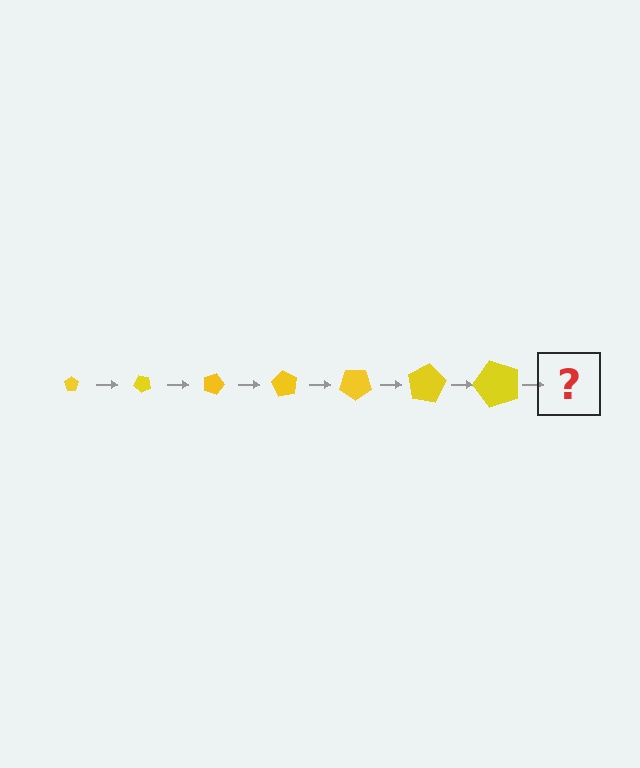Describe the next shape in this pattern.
It should be a pentagon, larger than the previous one and rotated 315 degrees from the start.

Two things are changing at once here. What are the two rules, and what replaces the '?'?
The two rules are that the pentagon grows larger each step and it rotates 45 degrees each step. The '?' should be a pentagon, larger than the previous one and rotated 315 degrees from the start.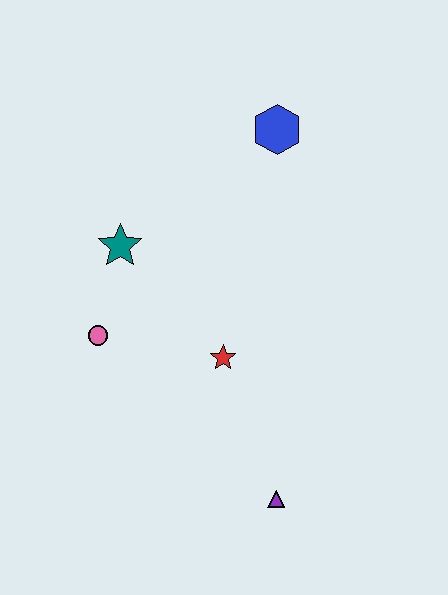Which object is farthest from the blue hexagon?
The purple triangle is farthest from the blue hexagon.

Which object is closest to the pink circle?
The teal star is closest to the pink circle.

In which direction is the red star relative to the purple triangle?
The red star is above the purple triangle.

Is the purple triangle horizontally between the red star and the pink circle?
No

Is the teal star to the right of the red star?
No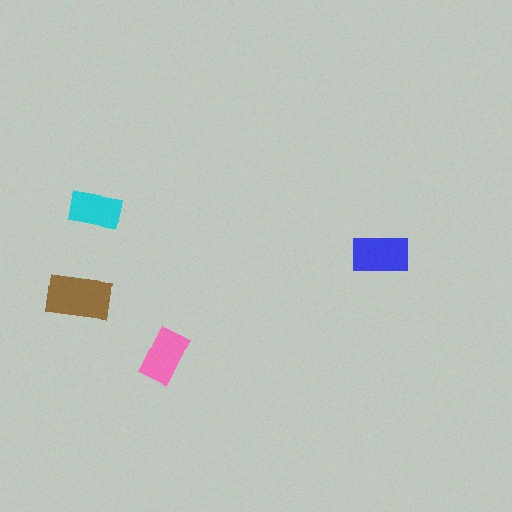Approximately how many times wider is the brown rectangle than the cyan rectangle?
About 1.5 times wider.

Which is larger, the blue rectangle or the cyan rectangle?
The blue one.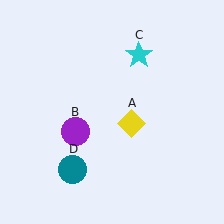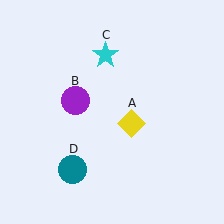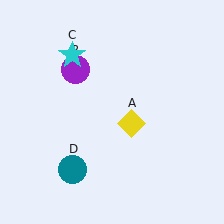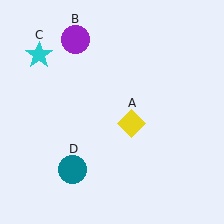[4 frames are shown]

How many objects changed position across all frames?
2 objects changed position: purple circle (object B), cyan star (object C).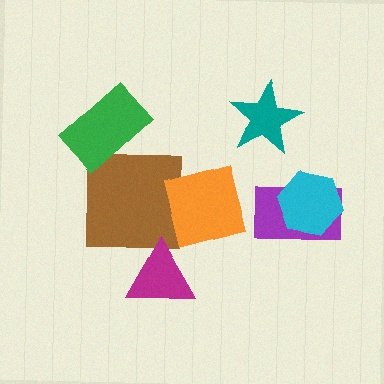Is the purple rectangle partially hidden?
Yes, it is partially covered by another shape.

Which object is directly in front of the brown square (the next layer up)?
The green rectangle is directly in front of the brown square.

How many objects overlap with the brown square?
2 objects overlap with the brown square.